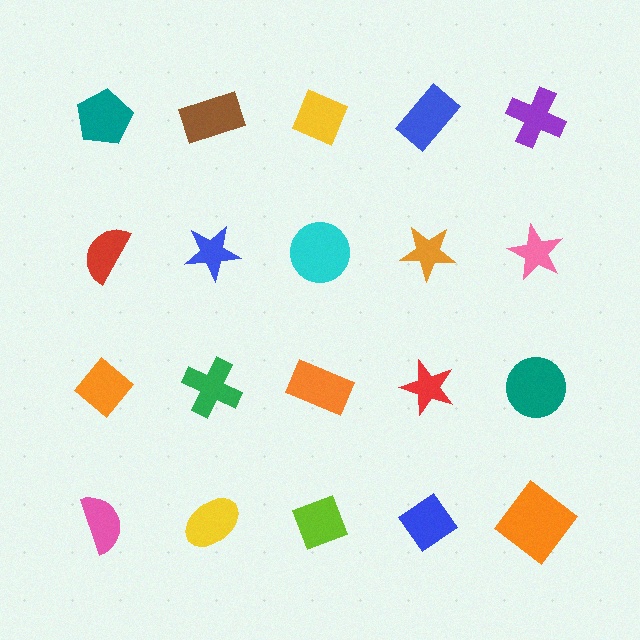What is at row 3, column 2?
A green cross.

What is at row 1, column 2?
A brown rectangle.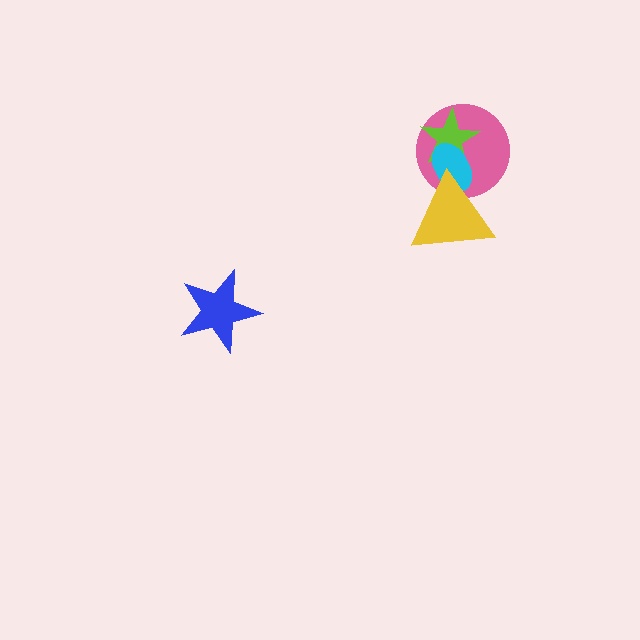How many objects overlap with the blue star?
0 objects overlap with the blue star.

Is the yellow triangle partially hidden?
No, no other shape covers it.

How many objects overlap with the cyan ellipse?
3 objects overlap with the cyan ellipse.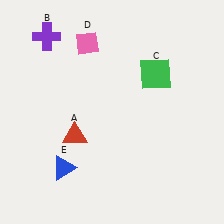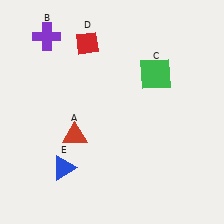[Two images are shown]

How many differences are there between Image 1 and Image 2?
There is 1 difference between the two images.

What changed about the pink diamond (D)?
In Image 1, D is pink. In Image 2, it changed to red.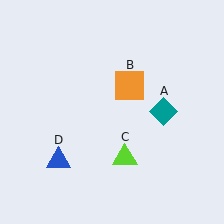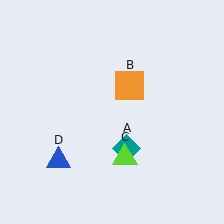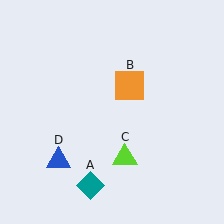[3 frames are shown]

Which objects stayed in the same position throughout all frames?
Orange square (object B) and lime triangle (object C) and blue triangle (object D) remained stationary.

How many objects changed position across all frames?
1 object changed position: teal diamond (object A).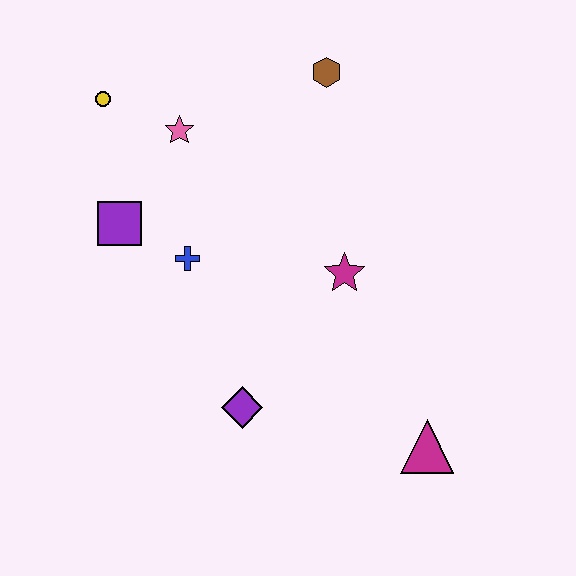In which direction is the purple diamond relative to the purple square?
The purple diamond is below the purple square.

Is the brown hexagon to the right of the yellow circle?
Yes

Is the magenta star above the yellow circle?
No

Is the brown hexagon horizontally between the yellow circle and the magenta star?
Yes